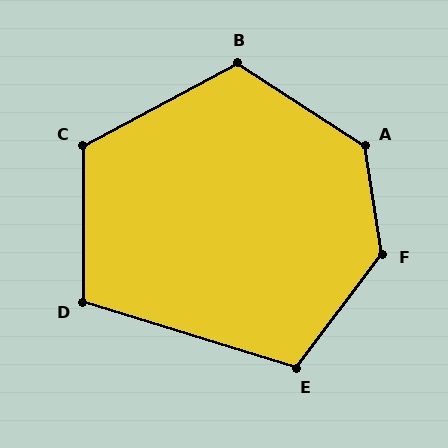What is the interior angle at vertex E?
Approximately 110 degrees (obtuse).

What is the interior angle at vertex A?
Approximately 132 degrees (obtuse).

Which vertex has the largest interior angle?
F, at approximately 134 degrees.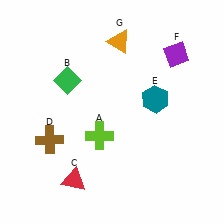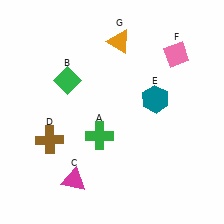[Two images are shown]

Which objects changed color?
A changed from lime to green. C changed from red to magenta. F changed from purple to pink.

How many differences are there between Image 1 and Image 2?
There are 3 differences between the two images.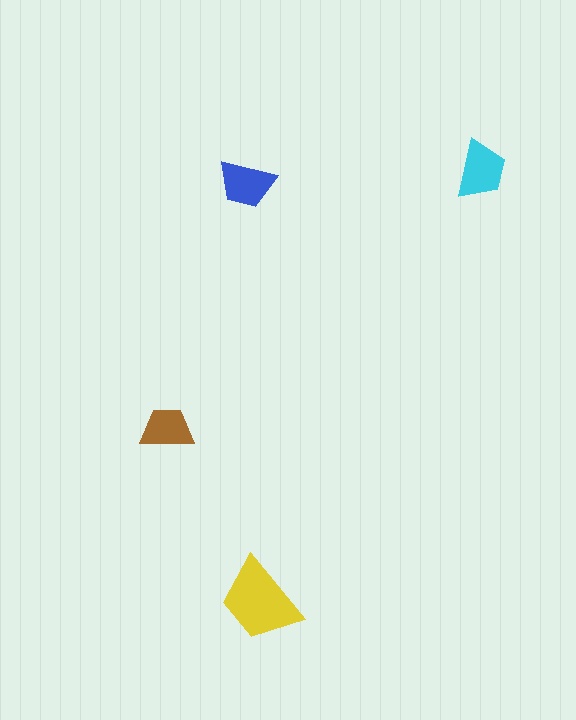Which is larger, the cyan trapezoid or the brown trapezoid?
The cyan one.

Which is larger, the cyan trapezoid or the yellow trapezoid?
The yellow one.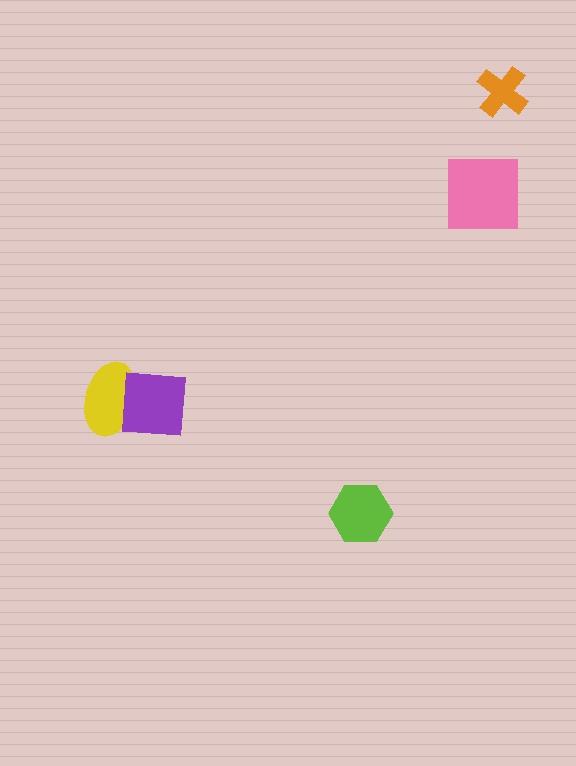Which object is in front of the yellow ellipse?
The purple square is in front of the yellow ellipse.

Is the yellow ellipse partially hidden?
Yes, it is partially covered by another shape.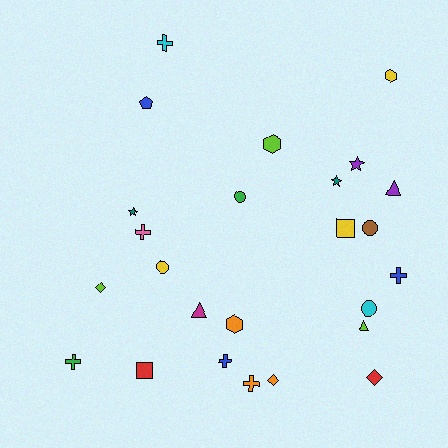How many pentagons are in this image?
There is 1 pentagon.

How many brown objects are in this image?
There is 1 brown object.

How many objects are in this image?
There are 25 objects.